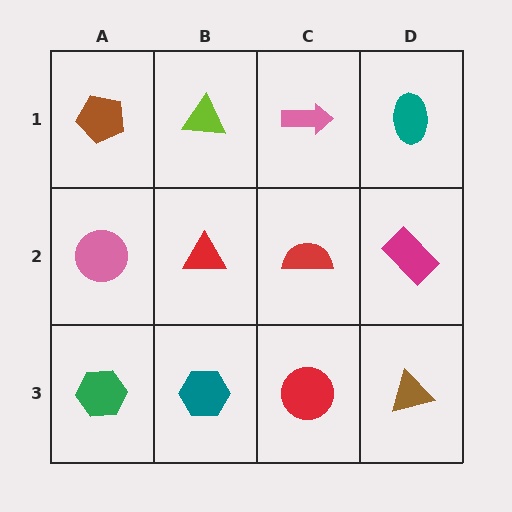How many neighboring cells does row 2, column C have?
4.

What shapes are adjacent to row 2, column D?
A teal ellipse (row 1, column D), a brown triangle (row 3, column D), a red semicircle (row 2, column C).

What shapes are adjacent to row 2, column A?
A brown pentagon (row 1, column A), a green hexagon (row 3, column A), a red triangle (row 2, column B).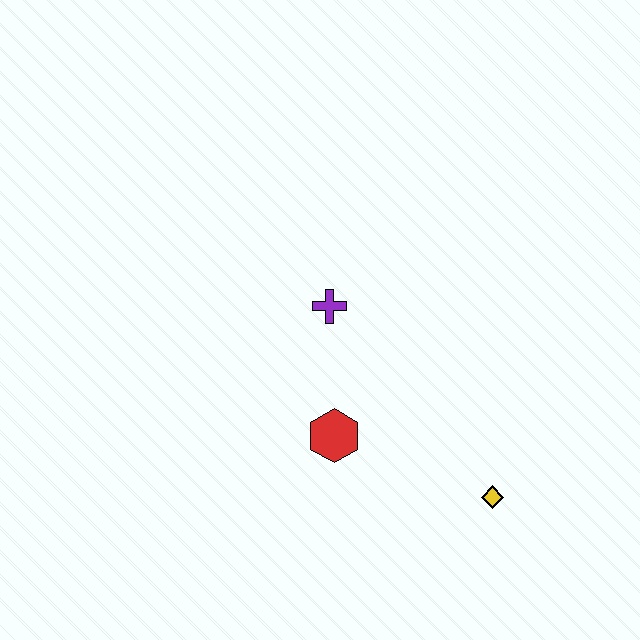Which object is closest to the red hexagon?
The purple cross is closest to the red hexagon.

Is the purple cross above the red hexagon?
Yes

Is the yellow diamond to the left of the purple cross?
No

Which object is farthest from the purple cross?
The yellow diamond is farthest from the purple cross.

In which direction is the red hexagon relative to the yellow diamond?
The red hexagon is to the left of the yellow diamond.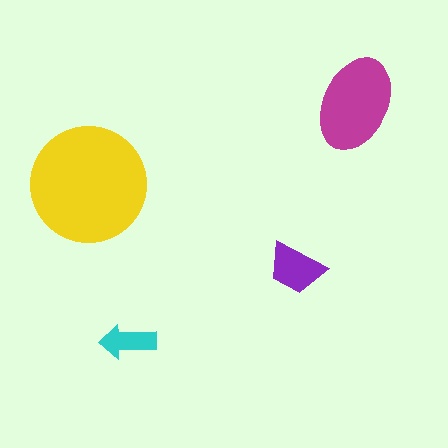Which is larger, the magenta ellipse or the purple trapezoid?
The magenta ellipse.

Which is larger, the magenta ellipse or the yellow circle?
The yellow circle.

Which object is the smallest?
The cyan arrow.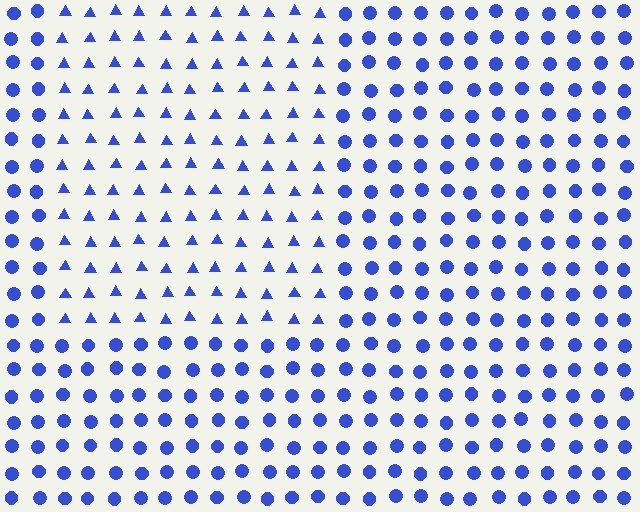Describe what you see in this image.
The image is filled with small blue elements arranged in a uniform grid. A rectangle-shaped region contains triangles, while the surrounding area contains circles. The boundary is defined purely by the change in element shape.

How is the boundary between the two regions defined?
The boundary is defined by a change in element shape: triangles inside vs. circles outside. All elements share the same color and spacing.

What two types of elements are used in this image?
The image uses triangles inside the rectangle region and circles outside it.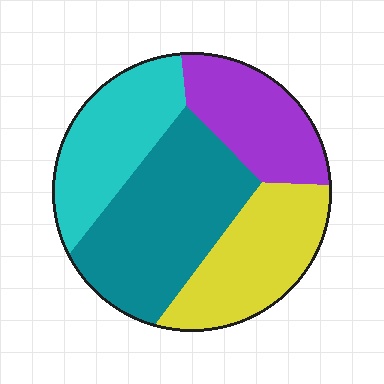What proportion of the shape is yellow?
Yellow takes up between a sixth and a third of the shape.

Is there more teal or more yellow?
Teal.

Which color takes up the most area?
Teal, at roughly 35%.